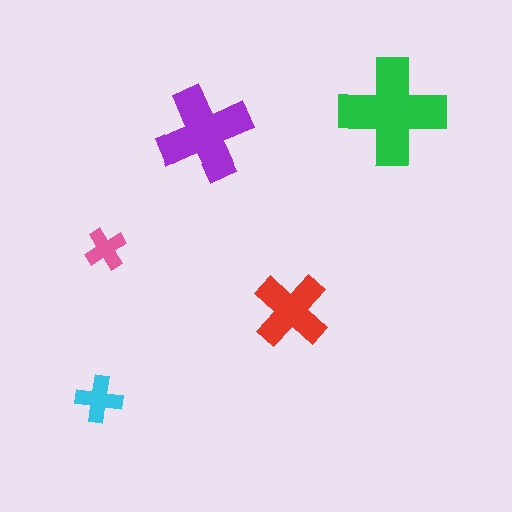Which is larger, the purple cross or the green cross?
The green one.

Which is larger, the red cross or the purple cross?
The purple one.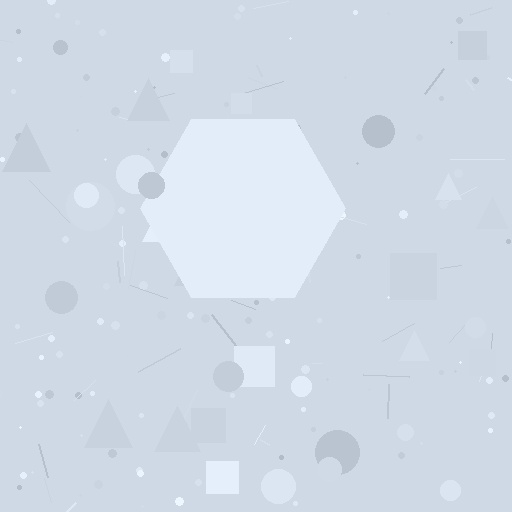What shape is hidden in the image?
A hexagon is hidden in the image.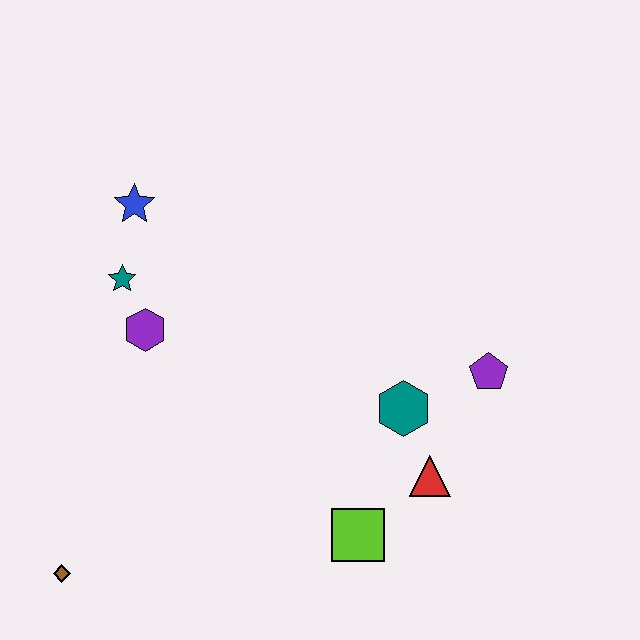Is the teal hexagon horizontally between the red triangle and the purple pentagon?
No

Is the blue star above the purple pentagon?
Yes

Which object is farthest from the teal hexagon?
The brown diamond is farthest from the teal hexagon.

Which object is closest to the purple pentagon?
The teal hexagon is closest to the purple pentagon.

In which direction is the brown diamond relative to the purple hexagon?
The brown diamond is below the purple hexagon.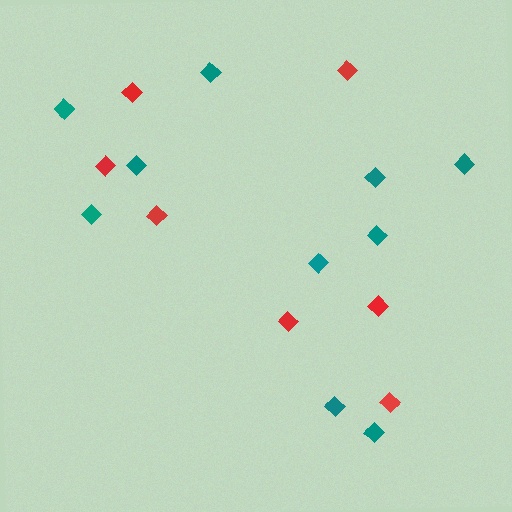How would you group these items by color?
There are 2 groups: one group of red diamonds (7) and one group of teal diamonds (10).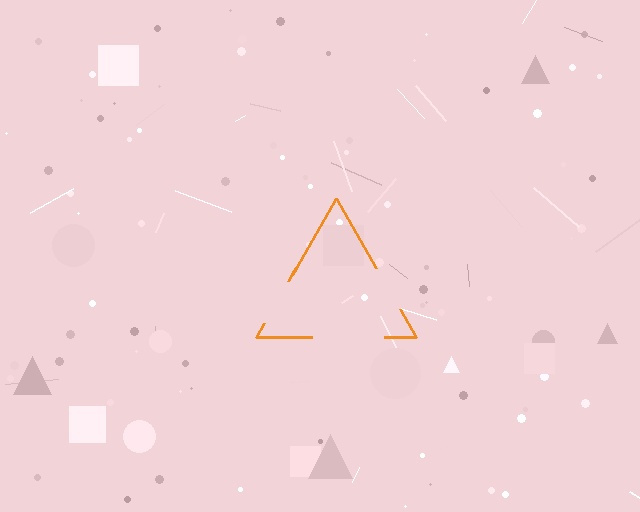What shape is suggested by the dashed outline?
The dashed outline suggests a triangle.